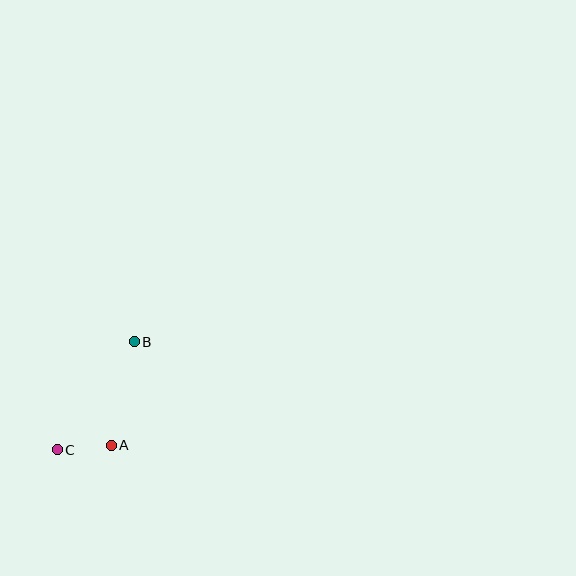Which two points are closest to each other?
Points A and C are closest to each other.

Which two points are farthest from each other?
Points B and C are farthest from each other.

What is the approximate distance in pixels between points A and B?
The distance between A and B is approximately 106 pixels.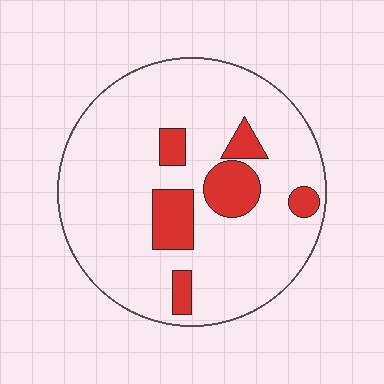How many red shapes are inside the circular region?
6.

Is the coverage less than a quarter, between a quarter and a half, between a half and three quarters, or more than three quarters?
Less than a quarter.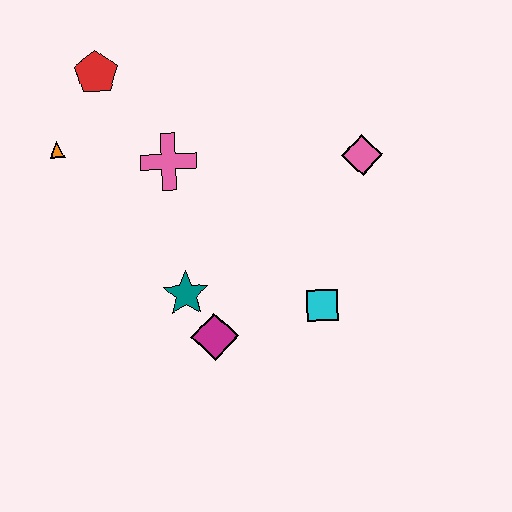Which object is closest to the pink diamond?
The cyan square is closest to the pink diamond.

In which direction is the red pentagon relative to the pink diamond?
The red pentagon is to the left of the pink diamond.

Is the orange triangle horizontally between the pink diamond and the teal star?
No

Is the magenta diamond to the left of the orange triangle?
No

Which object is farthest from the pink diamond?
The orange triangle is farthest from the pink diamond.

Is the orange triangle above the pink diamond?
Yes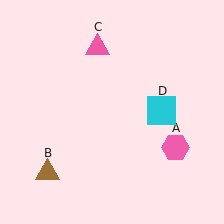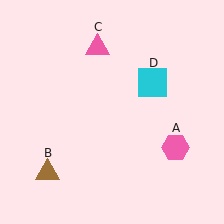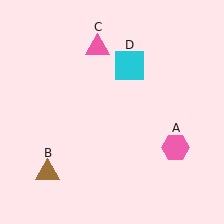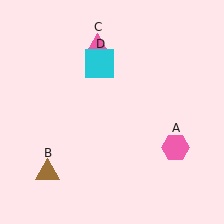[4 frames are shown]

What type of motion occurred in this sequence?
The cyan square (object D) rotated counterclockwise around the center of the scene.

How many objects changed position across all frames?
1 object changed position: cyan square (object D).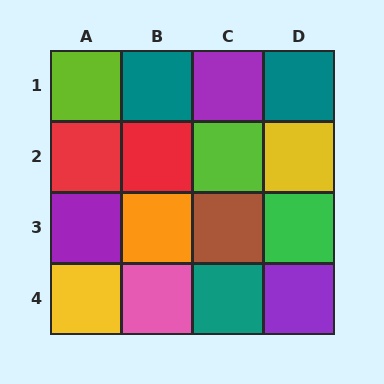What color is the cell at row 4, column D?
Purple.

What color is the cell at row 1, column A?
Lime.